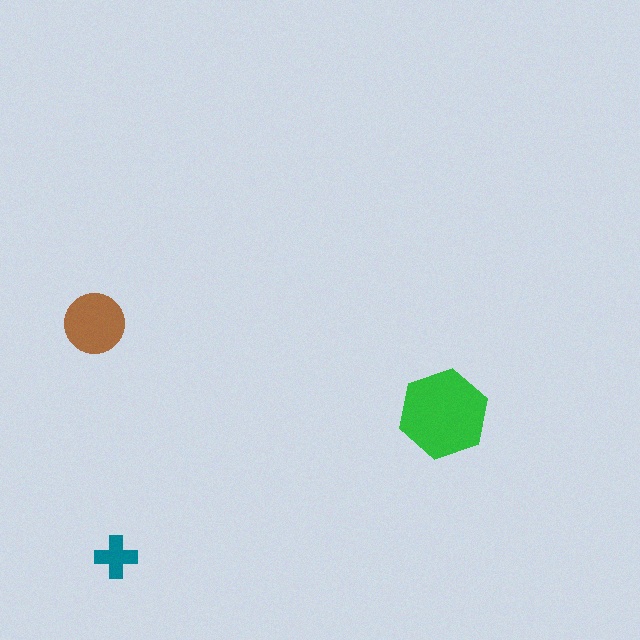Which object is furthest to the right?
The green hexagon is rightmost.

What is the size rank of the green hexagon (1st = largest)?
1st.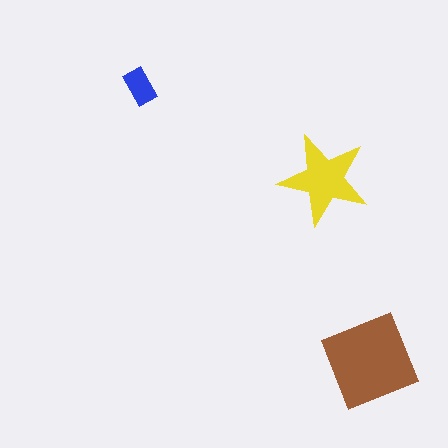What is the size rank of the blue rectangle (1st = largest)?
3rd.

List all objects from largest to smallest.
The brown diamond, the yellow star, the blue rectangle.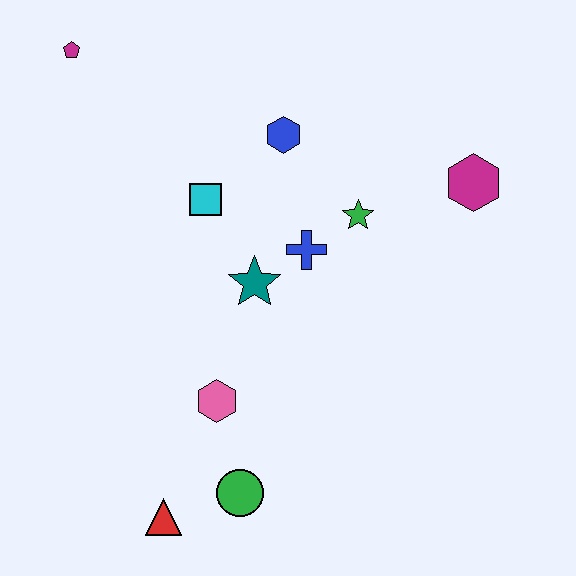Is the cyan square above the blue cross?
Yes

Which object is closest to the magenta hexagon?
The green star is closest to the magenta hexagon.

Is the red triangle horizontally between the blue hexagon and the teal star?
No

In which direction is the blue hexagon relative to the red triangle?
The blue hexagon is above the red triangle.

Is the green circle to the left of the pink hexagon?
No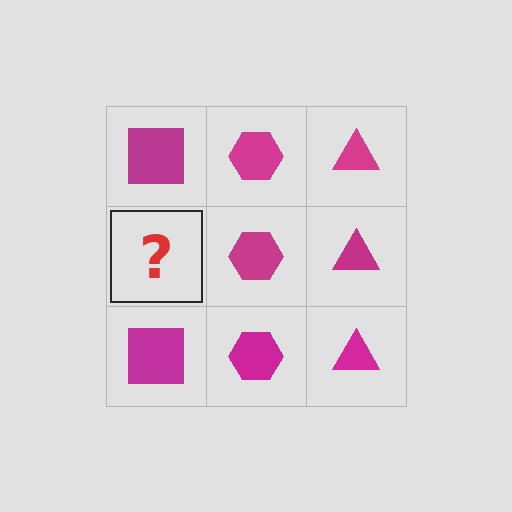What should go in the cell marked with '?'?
The missing cell should contain a magenta square.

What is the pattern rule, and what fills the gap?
The rule is that each column has a consistent shape. The gap should be filled with a magenta square.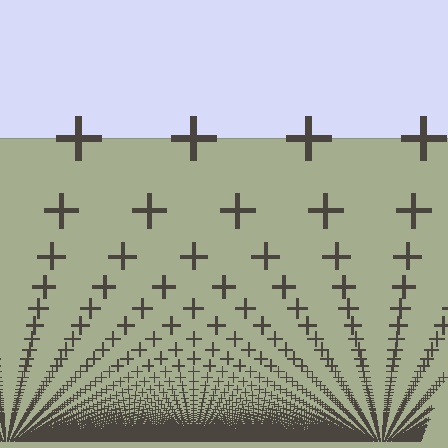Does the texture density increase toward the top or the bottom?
Density increases toward the bottom.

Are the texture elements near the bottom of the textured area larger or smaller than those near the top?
Smaller. The gradient is inverted — elements near the bottom are smaller and denser.